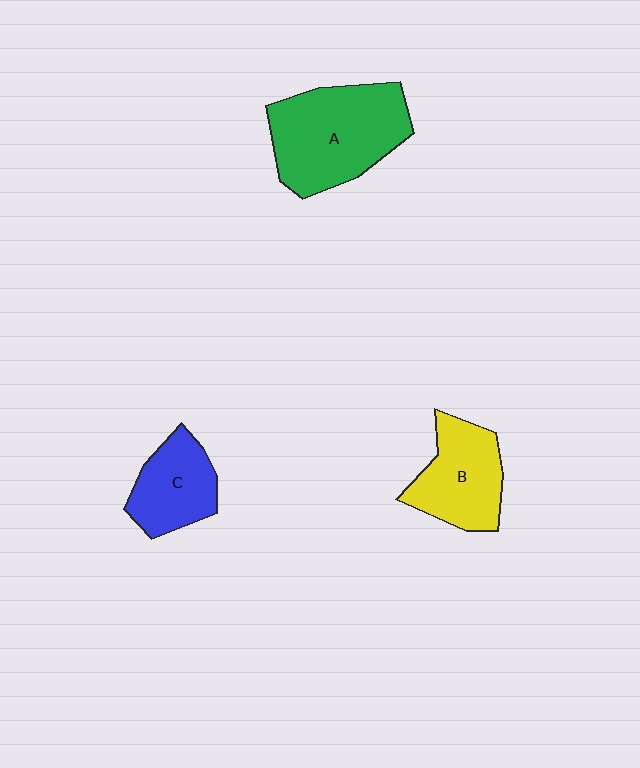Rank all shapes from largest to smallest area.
From largest to smallest: A (green), B (yellow), C (blue).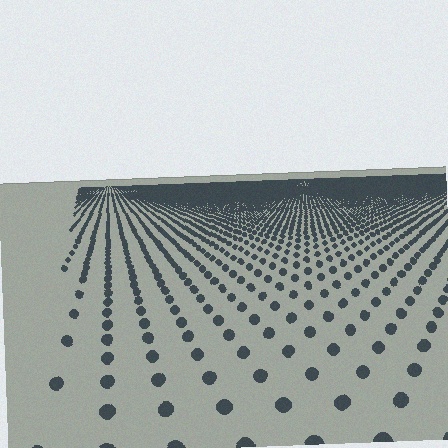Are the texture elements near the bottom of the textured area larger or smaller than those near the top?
Larger. Near the bottom, elements are closer to the viewer and appear at a bigger on-screen size.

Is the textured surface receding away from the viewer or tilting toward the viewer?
The surface is receding away from the viewer. Texture elements get smaller and denser toward the top.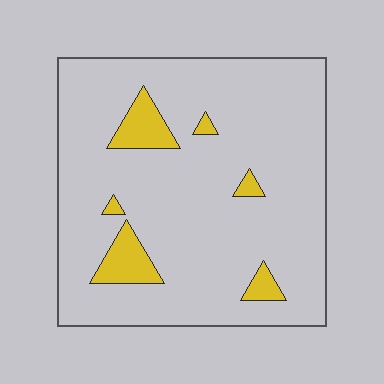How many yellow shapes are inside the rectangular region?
6.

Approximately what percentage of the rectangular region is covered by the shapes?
Approximately 10%.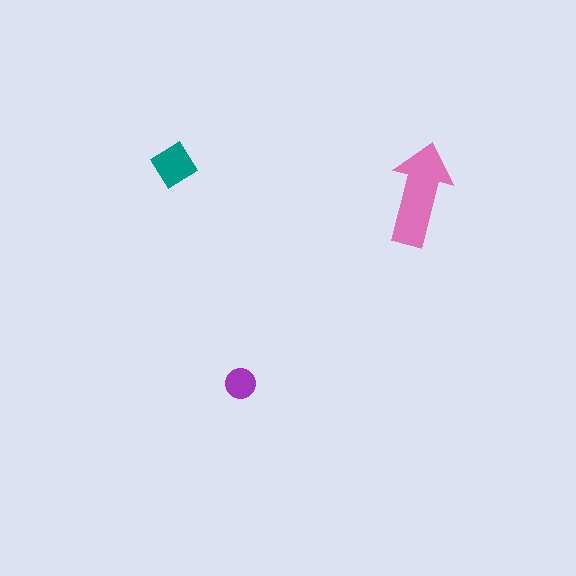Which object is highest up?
The teal diamond is topmost.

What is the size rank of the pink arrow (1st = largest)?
1st.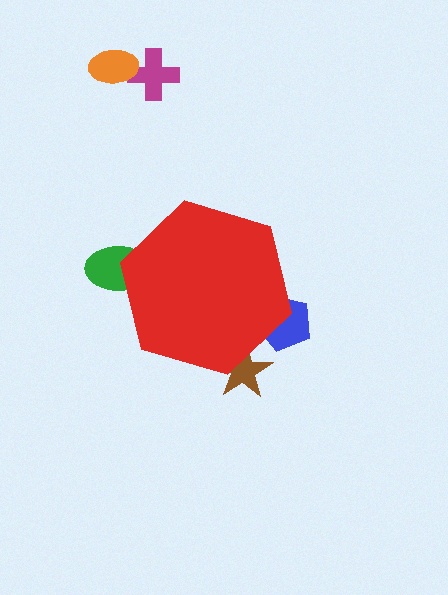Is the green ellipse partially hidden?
Yes, the green ellipse is partially hidden behind the red hexagon.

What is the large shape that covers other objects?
A red hexagon.